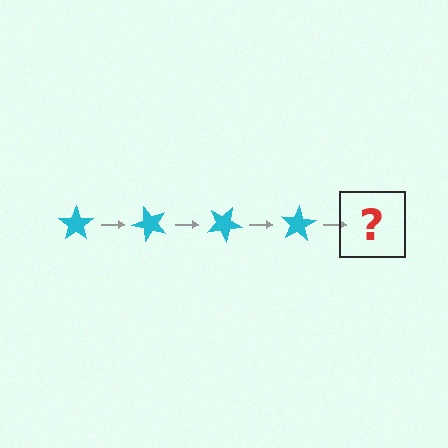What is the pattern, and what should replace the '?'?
The pattern is that the star rotates 50 degrees each step. The '?' should be a cyan star rotated 200 degrees.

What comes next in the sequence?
The next element should be a cyan star rotated 200 degrees.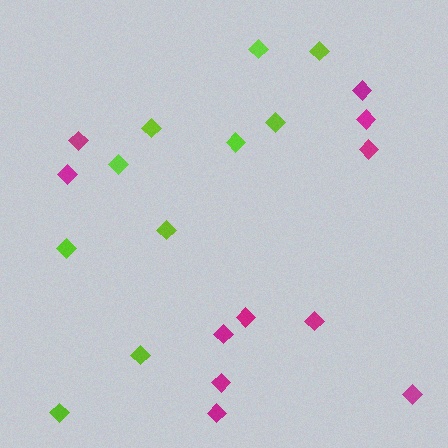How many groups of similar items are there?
There are 2 groups: one group of lime diamonds (10) and one group of magenta diamonds (11).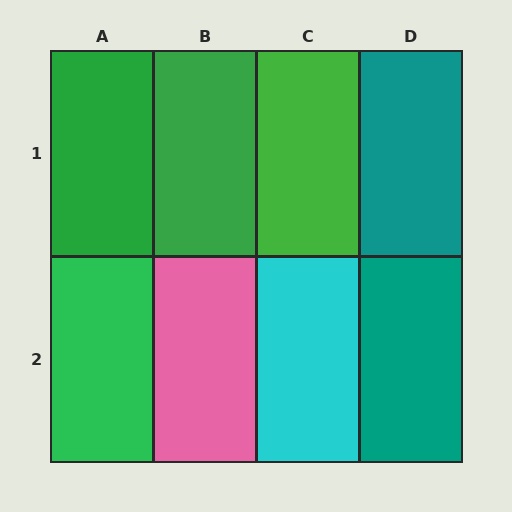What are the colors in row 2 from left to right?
Green, pink, cyan, teal.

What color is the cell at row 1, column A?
Green.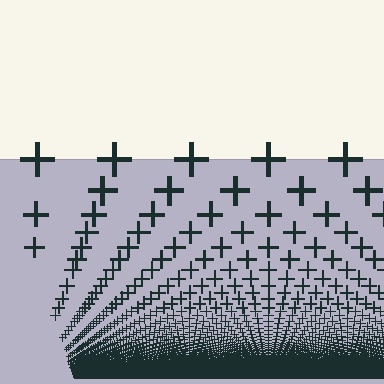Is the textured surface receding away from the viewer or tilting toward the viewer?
The surface appears to tilt toward the viewer. Texture elements get larger and sparser toward the top.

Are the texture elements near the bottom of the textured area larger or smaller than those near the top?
Smaller. The gradient is inverted — elements near the bottom are smaller and denser.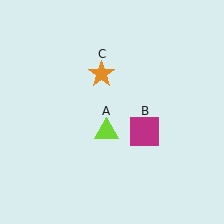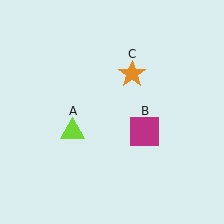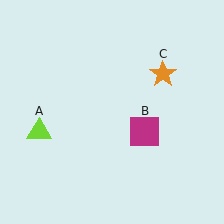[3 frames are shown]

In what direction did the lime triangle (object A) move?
The lime triangle (object A) moved left.